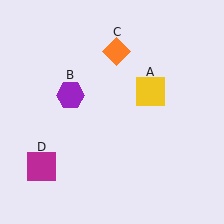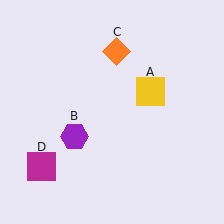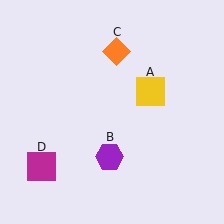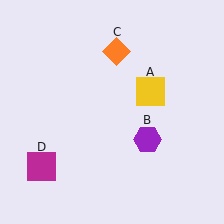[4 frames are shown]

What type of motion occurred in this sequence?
The purple hexagon (object B) rotated counterclockwise around the center of the scene.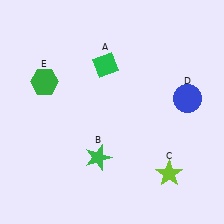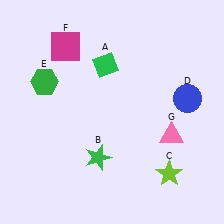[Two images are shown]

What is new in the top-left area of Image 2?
A magenta square (F) was added in the top-left area of Image 2.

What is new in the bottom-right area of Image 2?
A pink triangle (G) was added in the bottom-right area of Image 2.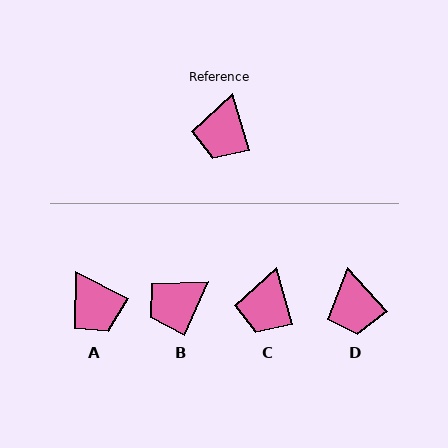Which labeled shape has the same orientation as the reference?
C.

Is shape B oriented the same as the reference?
No, it is off by about 40 degrees.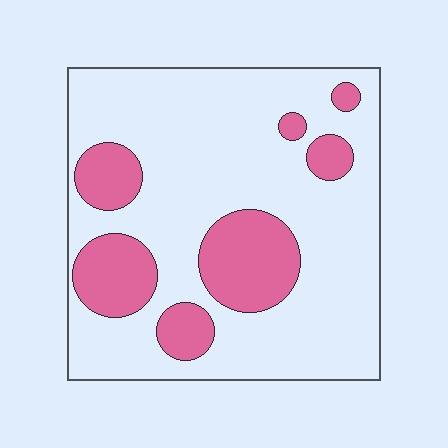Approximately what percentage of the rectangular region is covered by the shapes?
Approximately 25%.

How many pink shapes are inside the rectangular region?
7.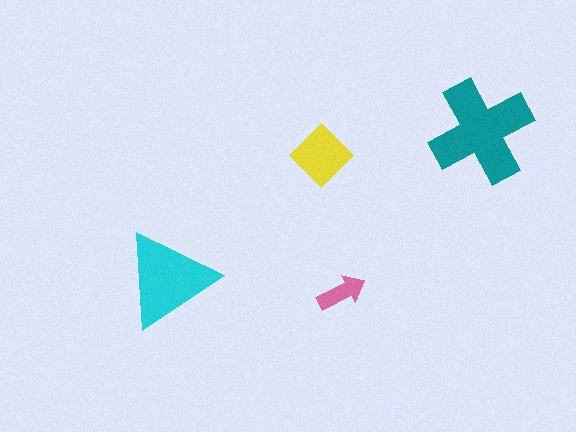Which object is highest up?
The teal cross is topmost.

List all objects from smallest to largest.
The pink arrow, the yellow diamond, the cyan triangle, the teal cross.